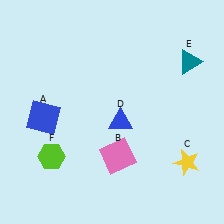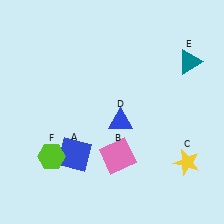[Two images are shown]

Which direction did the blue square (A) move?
The blue square (A) moved down.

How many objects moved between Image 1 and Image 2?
1 object moved between the two images.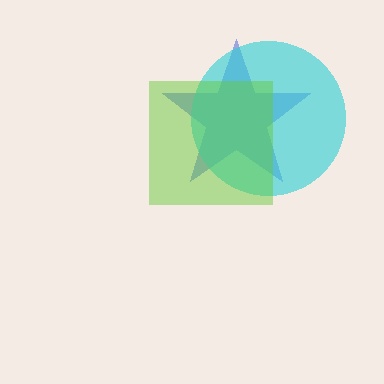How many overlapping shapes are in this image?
There are 3 overlapping shapes in the image.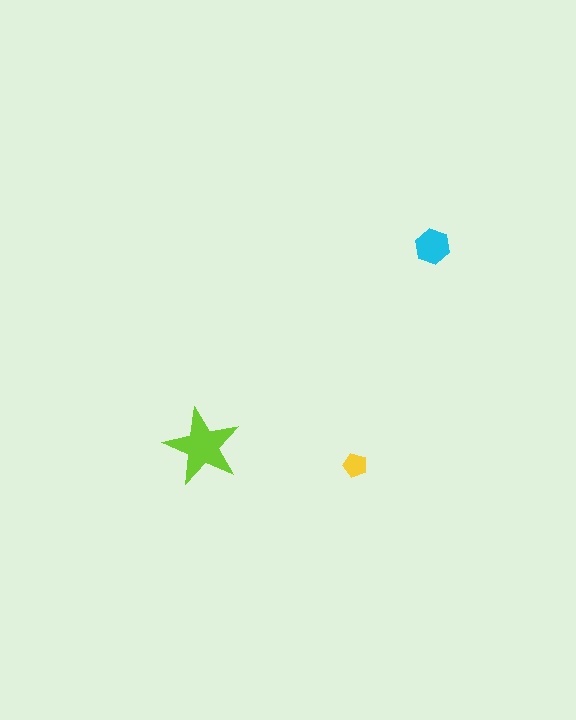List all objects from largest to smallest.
The lime star, the cyan hexagon, the yellow pentagon.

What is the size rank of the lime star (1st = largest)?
1st.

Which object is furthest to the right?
The cyan hexagon is rightmost.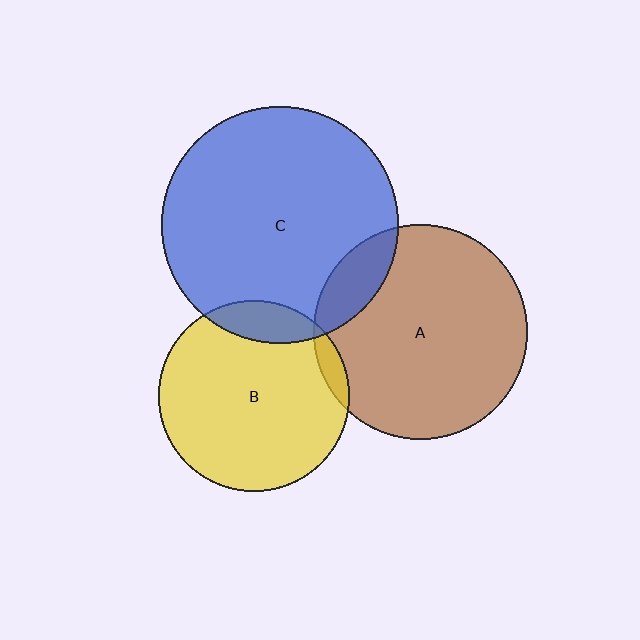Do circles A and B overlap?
Yes.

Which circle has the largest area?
Circle C (blue).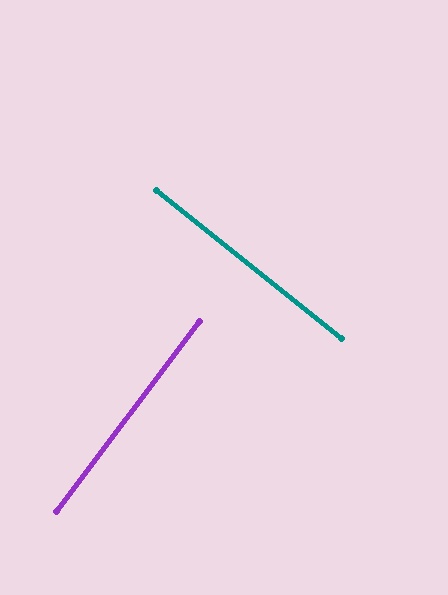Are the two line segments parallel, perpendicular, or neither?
Perpendicular — they meet at approximately 88°.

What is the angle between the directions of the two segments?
Approximately 88 degrees.